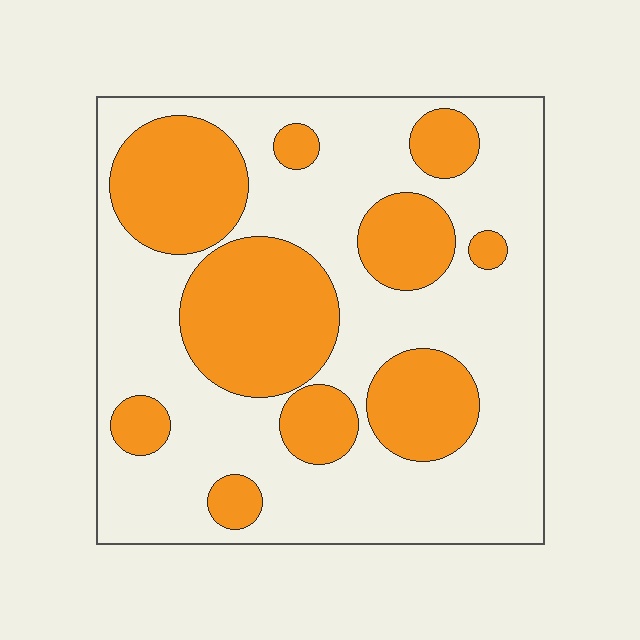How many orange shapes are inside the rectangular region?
10.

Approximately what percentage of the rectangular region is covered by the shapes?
Approximately 35%.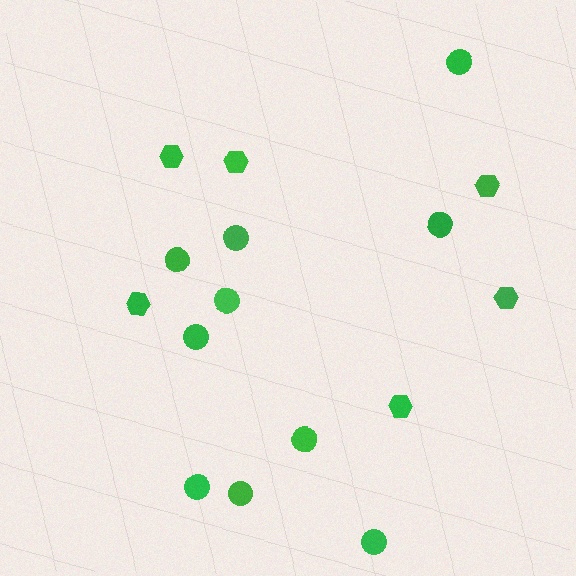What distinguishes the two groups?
There are 2 groups: one group of circles (10) and one group of hexagons (6).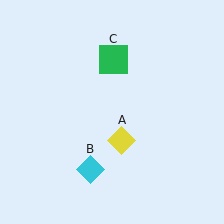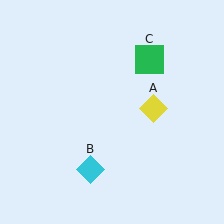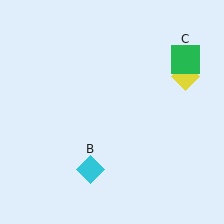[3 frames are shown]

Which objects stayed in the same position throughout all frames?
Cyan diamond (object B) remained stationary.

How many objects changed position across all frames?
2 objects changed position: yellow diamond (object A), green square (object C).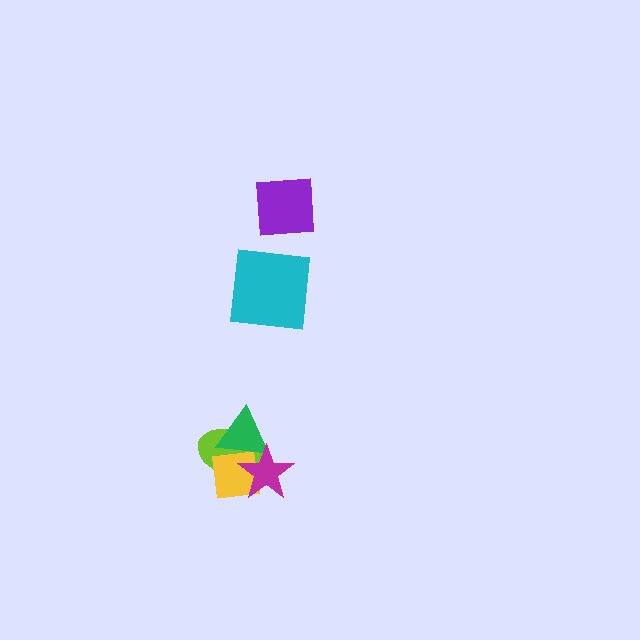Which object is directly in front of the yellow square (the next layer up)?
The green triangle is directly in front of the yellow square.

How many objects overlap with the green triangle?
3 objects overlap with the green triangle.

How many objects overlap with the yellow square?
3 objects overlap with the yellow square.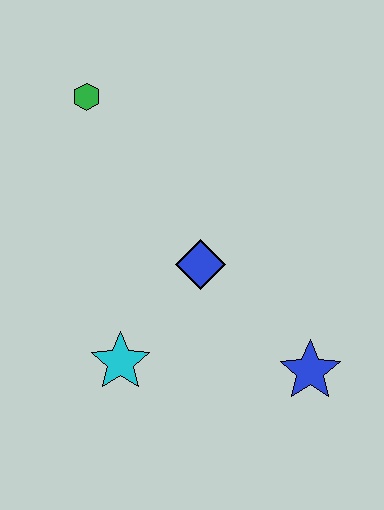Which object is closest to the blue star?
The blue diamond is closest to the blue star.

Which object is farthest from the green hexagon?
The blue star is farthest from the green hexagon.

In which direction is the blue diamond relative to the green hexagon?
The blue diamond is below the green hexagon.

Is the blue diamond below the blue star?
No